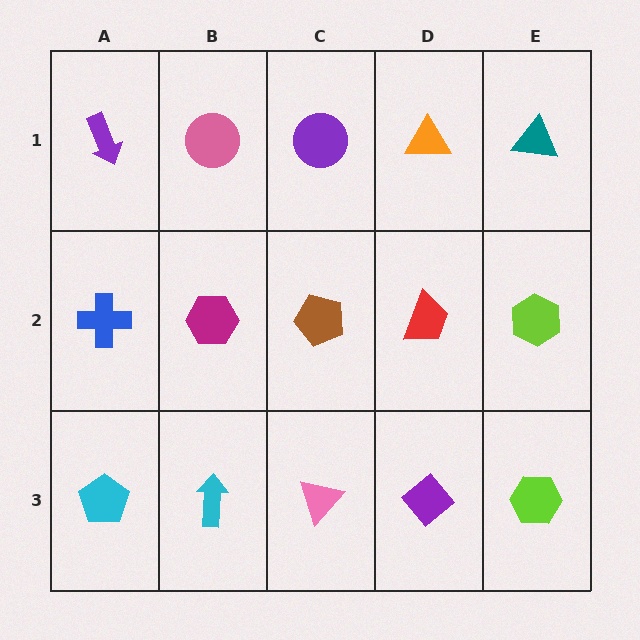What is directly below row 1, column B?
A magenta hexagon.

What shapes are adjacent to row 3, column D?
A red trapezoid (row 2, column D), a pink triangle (row 3, column C), a lime hexagon (row 3, column E).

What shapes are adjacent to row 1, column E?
A lime hexagon (row 2, column E), an orange triangle (row 1, column D).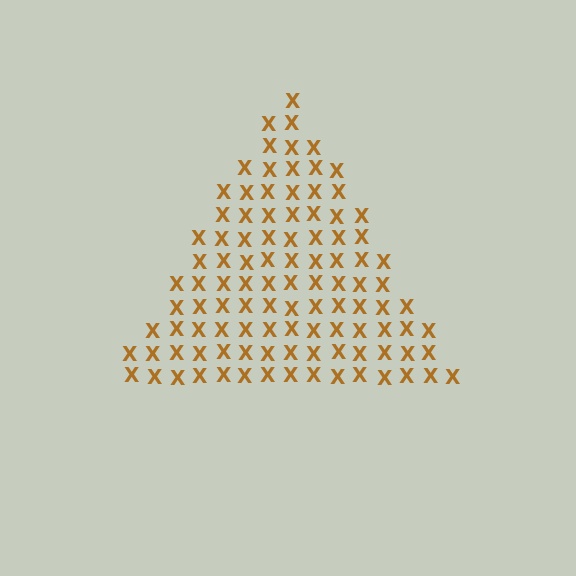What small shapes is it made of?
It is made of small letter X's.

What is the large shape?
The large shape is a triangle.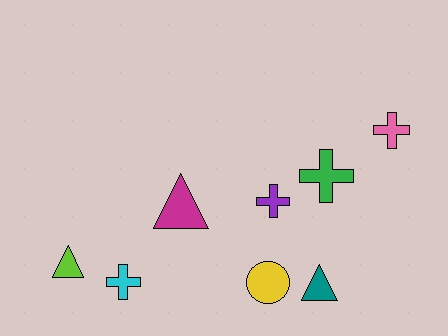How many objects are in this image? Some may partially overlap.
There are 8 objects.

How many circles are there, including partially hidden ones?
There is 1 circle.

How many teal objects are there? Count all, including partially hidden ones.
There is 1 teal object.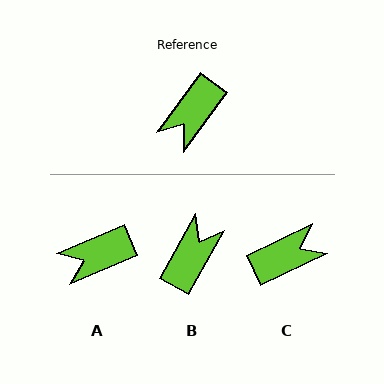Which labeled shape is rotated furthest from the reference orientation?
B, about 173 degrees away.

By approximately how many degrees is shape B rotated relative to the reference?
Approximately 173 degrees clockwise.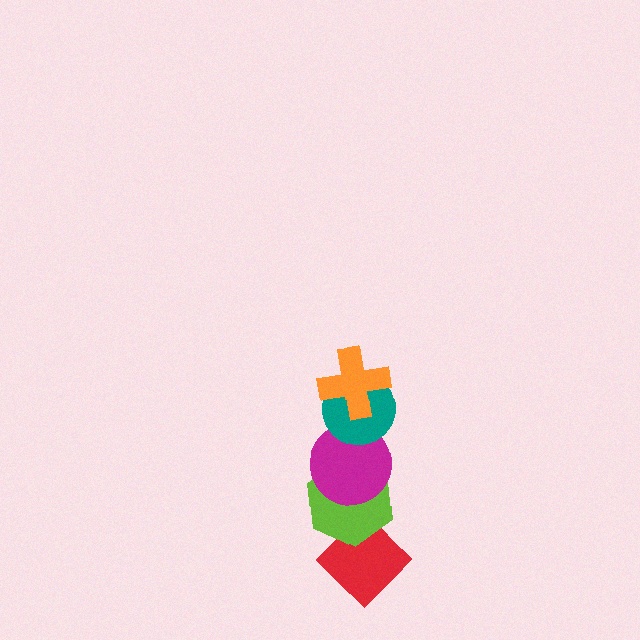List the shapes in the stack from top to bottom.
From top to bottom: the orange cross, the teal circle, the magenta circle, the lime hexagon, the red diamond.